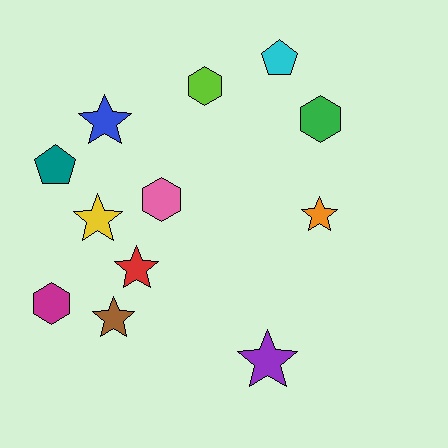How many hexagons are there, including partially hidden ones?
There are 4 hexagons.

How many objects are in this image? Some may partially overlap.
There are 12 objects.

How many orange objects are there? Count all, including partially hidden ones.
There is 1 orange object.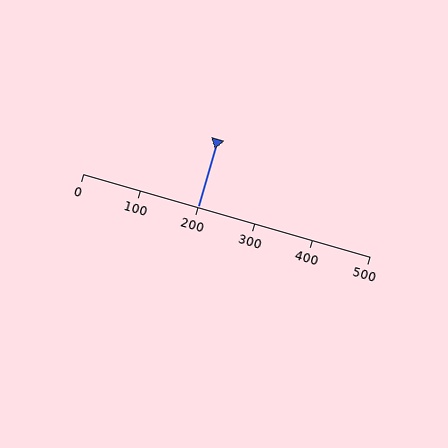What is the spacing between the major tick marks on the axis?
The major ticks are spaced 100 apart.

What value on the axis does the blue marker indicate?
The marker indicates approximately 200.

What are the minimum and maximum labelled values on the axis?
The axis runs from 0 to 500.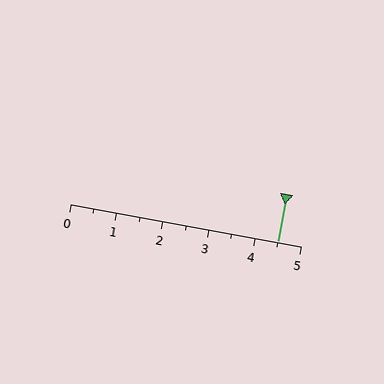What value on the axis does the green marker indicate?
The marker indicates approximately 4.5.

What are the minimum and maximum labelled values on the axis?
The axis runs from 0 to 5.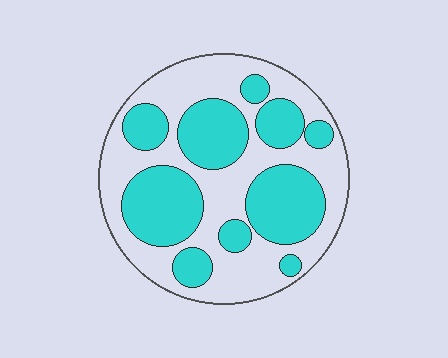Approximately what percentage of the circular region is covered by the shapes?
Approximately 45%.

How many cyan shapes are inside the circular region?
10.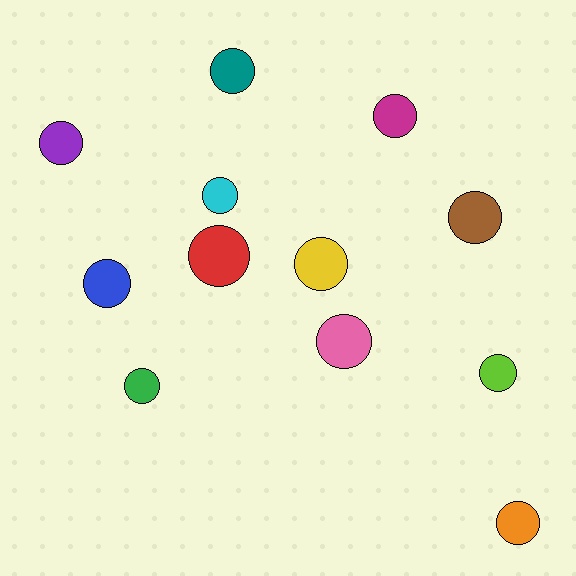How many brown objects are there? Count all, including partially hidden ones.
There is 1 brown object.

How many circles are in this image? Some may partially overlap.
There are 12 circles.